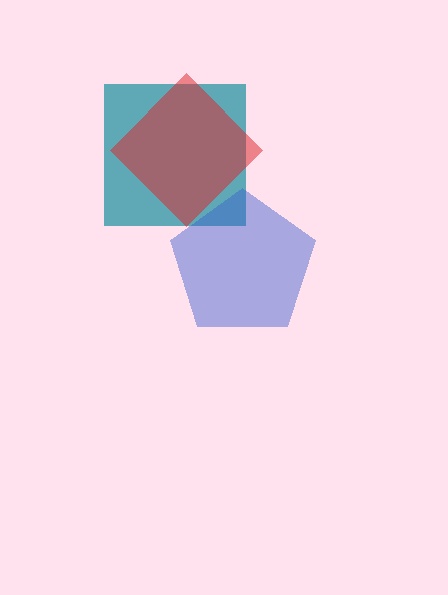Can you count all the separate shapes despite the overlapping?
Yes, there are 3 separate shapes.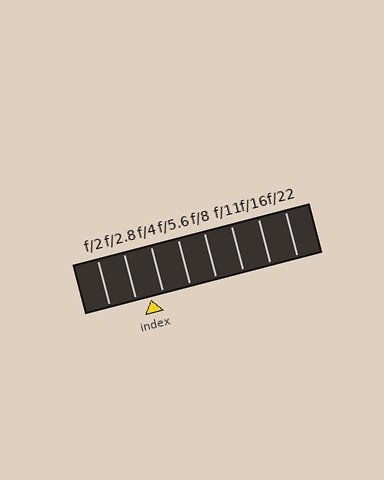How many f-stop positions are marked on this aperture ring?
There are 8 f-stop positions marked.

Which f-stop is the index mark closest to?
The index mark is closest to f/4.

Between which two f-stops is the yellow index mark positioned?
The index mark is between f/2.8 and f/4.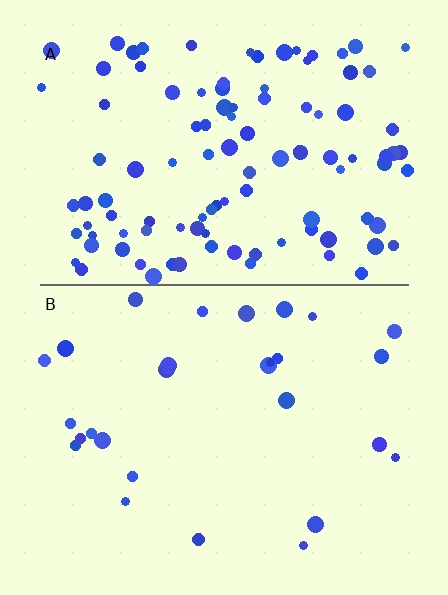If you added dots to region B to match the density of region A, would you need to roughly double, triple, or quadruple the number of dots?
Approximately quadruple.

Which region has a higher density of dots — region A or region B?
A (the top).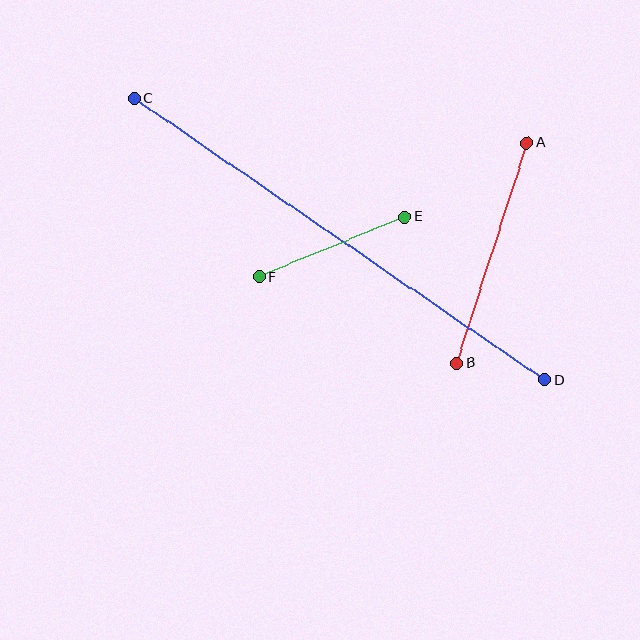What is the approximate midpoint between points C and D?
The midpoint is at approximately (340, 239) pixels.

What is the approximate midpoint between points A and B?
The midpoint is at approximately (492, 253) pixels.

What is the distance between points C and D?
The distance is approximately 498 pixels.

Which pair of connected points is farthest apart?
Points C and D are farthest apart.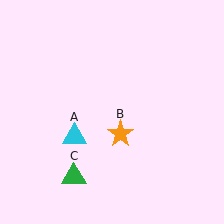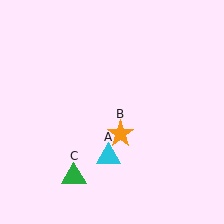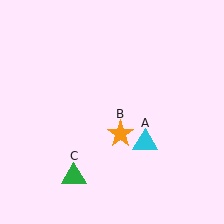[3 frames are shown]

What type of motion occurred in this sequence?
The cyan triangle (object A) rotated counterclockwise around the center of the scene.